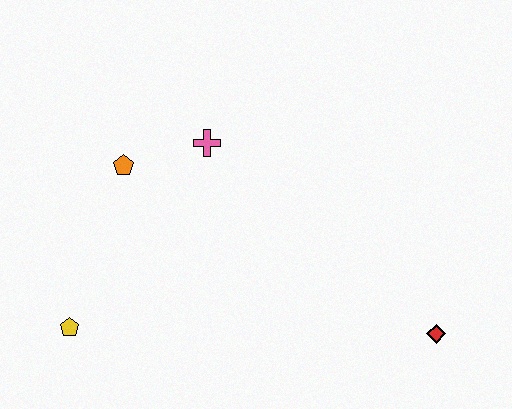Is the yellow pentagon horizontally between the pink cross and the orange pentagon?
No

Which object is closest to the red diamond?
The pink cross is closest to the red diamond.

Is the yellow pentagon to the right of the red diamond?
No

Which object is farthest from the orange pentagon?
The red diamond is farthest from the orange pentagon.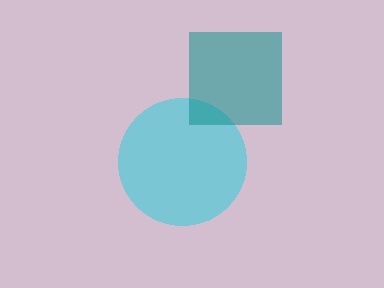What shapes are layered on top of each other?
The layered shapes are: a cyan circle, a teal square.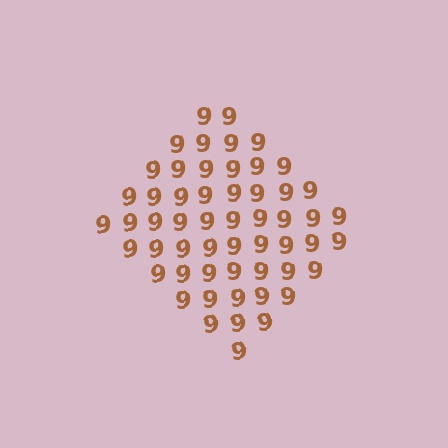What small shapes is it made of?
It is made of small digit 9's.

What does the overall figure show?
The overall figure shows a diamond.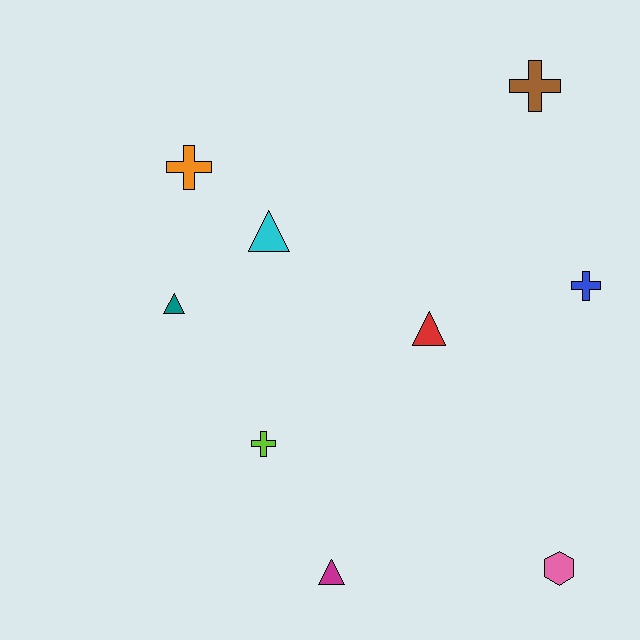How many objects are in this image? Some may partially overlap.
There are 9 objects.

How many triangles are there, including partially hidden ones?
There are 4 triangles.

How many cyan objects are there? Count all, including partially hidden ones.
There is 1 cyan object.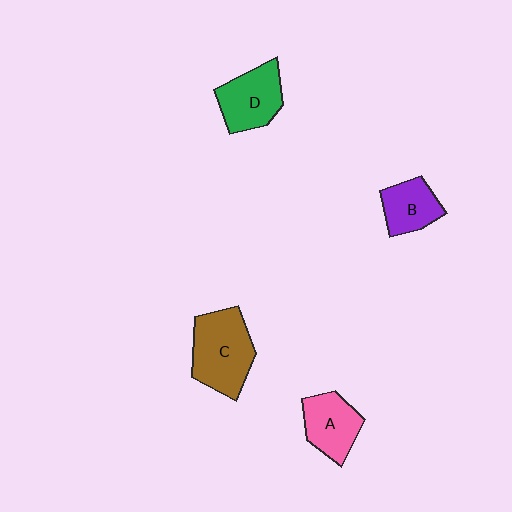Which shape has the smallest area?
Shape B (purple).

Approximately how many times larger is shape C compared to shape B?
Approximately 1.7 times.